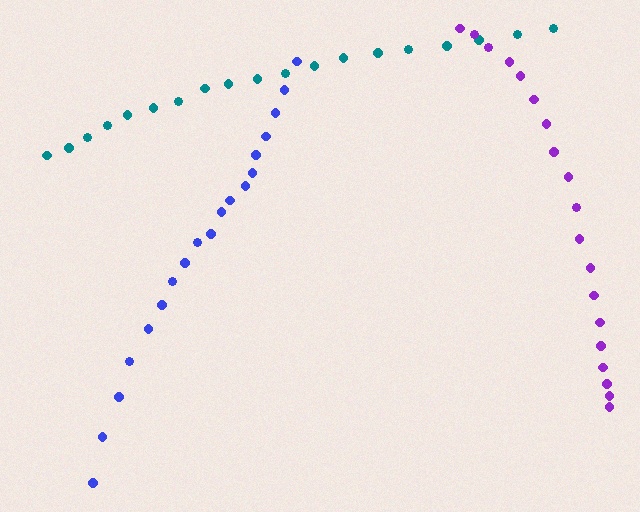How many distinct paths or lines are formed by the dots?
There are 3 distinct paths.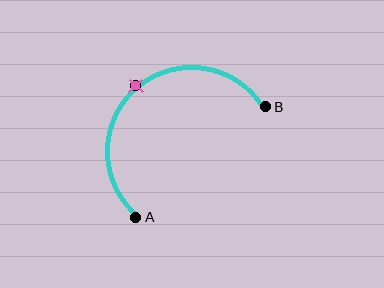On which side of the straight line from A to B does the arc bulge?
The arc bulges above and to the left of the straight line connecting A and B.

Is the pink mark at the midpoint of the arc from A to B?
Yes. The pink mark lies on the arc at equal arc-length from both A and B — it is the arc midpoint.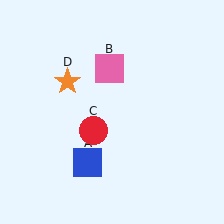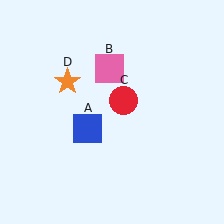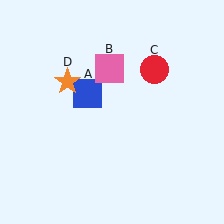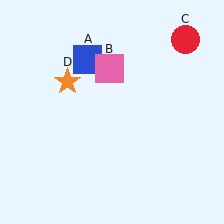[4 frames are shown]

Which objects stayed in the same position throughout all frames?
Pink square (object B) and orange star (object D) remained stationary.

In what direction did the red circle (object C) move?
The red circle (object C) moved up and to the right.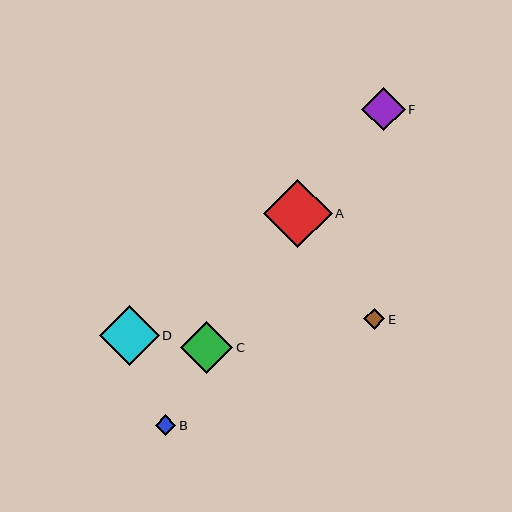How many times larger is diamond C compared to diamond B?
Diamond C is approximately 2.5 times the size of diamond B.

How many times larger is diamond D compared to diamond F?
Diamond D is approximately 1.4 times the size of diamond F.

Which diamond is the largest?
Diamond A is the largest with a size of approximately 68 pixels.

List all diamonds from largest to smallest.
From largest to smallest: A, D, C, F, E, B.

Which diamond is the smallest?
Diamond B is the smallest with a size of approximately 21 pixels.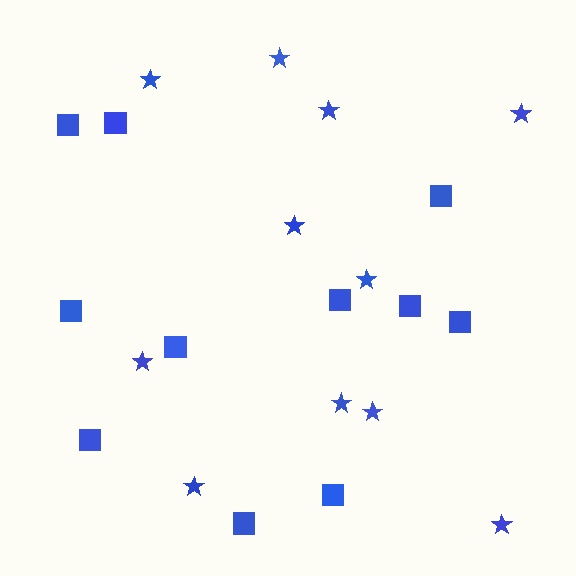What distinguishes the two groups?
There are 2 groups: one group of stars (11) and one group of squares (11).